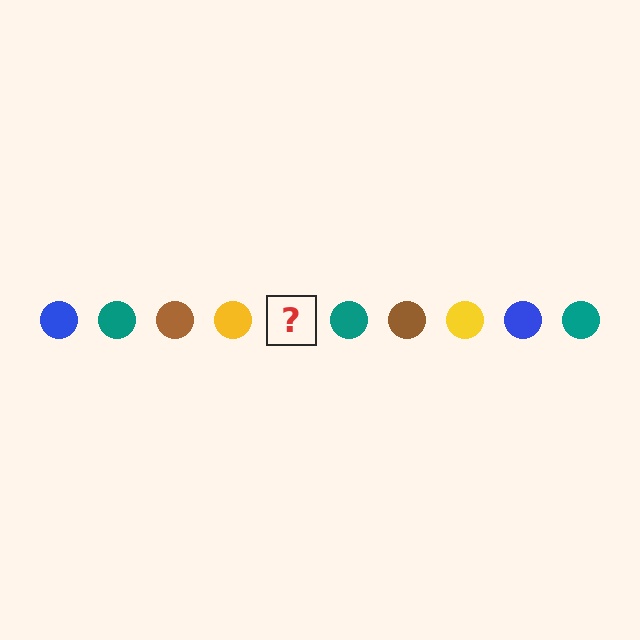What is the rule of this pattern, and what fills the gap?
The rule is that the pattern cycles through blue, teal, brown, yellow circles. The gap should be filled with a blue circle.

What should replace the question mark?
The question mark should be replaced with a blue circle.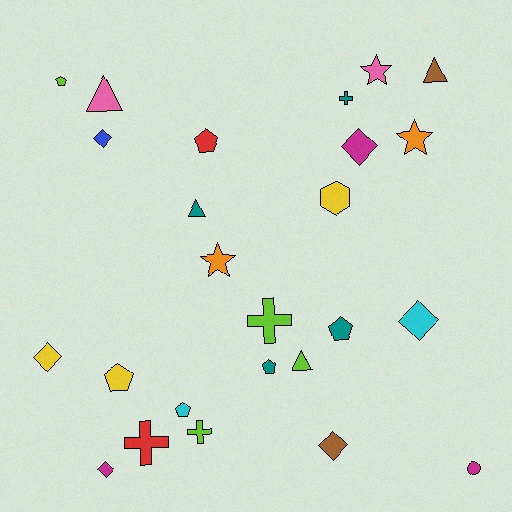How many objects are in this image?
There are 25 objects.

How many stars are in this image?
There are 3 stars.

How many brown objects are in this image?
There are 2 brown objects.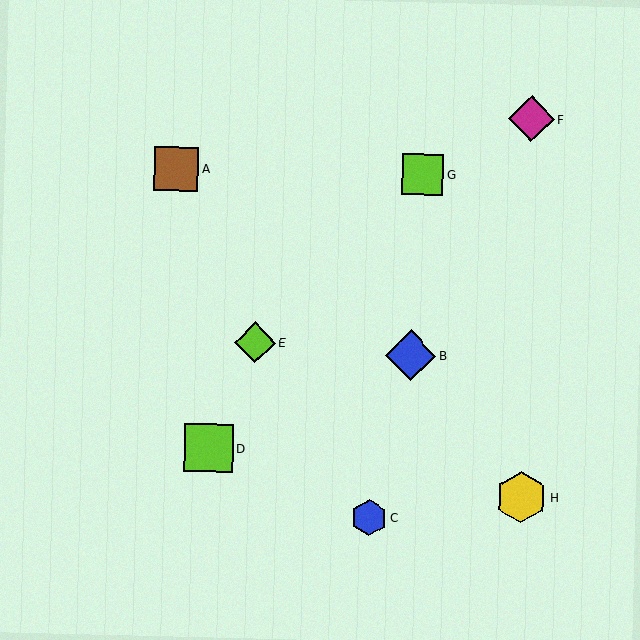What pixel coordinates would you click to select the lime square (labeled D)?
Click at (209, 448) to select the lime square D.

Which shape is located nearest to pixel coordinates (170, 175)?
The brown square (labeled A) at (176, 169) is nearest to that location.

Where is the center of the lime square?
The center of the lime square is at (423, 174).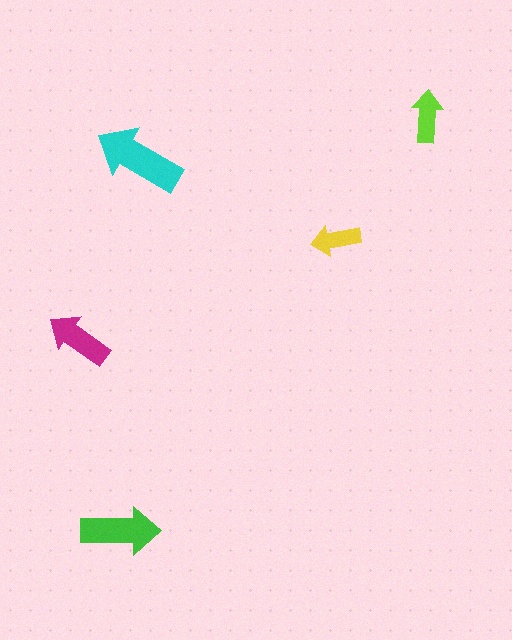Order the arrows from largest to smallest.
the cyan one, the green one, the magenta one, the lime one, the yellow one.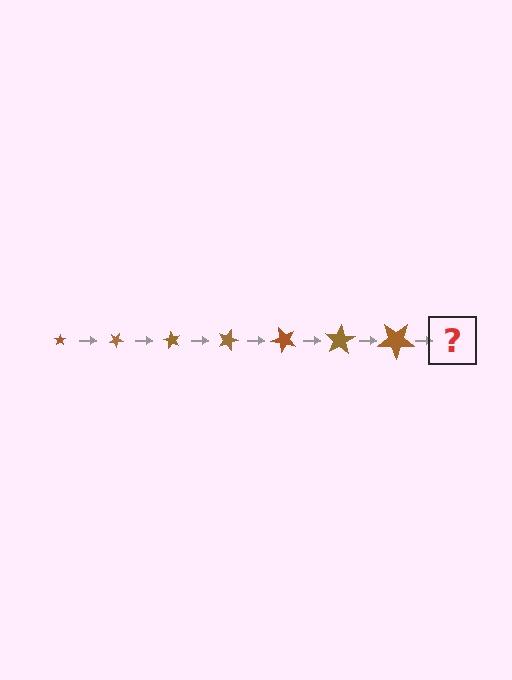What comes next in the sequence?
The next element should be a star, larger than the previous one and rotated 210 degrees from the start.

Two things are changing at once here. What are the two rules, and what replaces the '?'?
The two rules are that the star grows larger each step and it rotates 30 degrees each step. The '?' should be a star, larger than the previous one and rotated 210 degrees from the start.